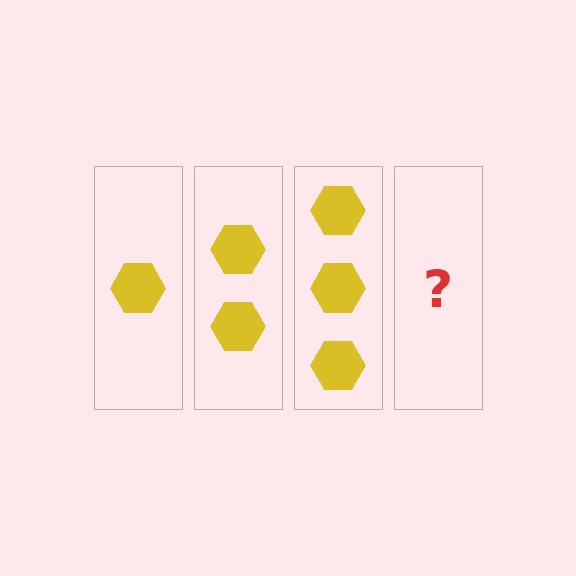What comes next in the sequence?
The next element should be 4 hexagons.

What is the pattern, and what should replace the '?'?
The pattern is that each step adds one more hexagon. The '?' should be 4 hexagons.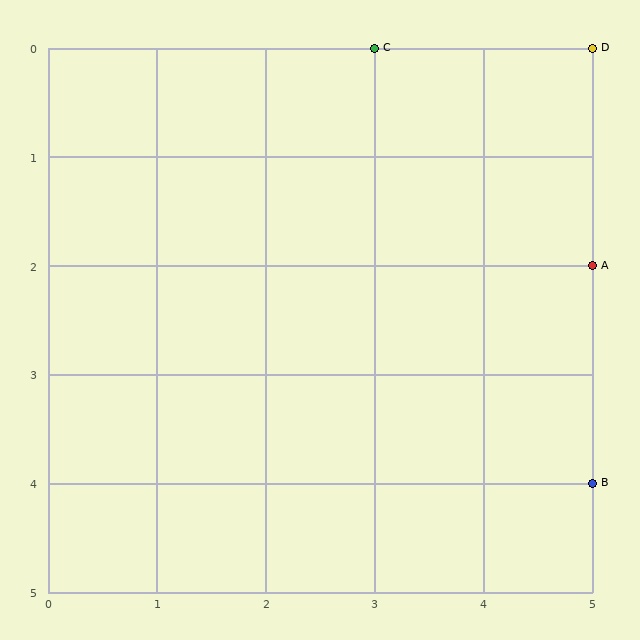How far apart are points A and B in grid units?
Points A and B are 2 rows apart.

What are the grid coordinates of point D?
Point D is at grid coordinates (5, 0).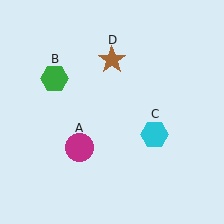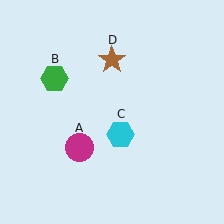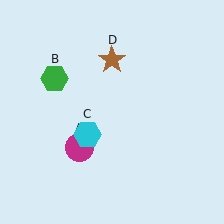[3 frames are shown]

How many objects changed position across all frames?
1 object changed position: cyan hexagon (object C).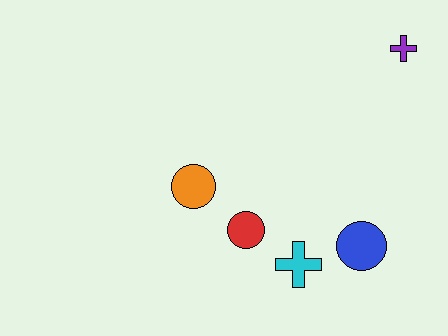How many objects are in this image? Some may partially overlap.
There are 5 objects.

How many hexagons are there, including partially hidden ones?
There are no hexagons.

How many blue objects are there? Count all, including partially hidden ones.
There is 1 blue object.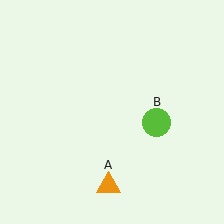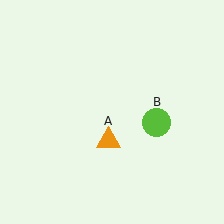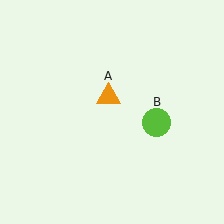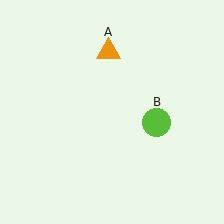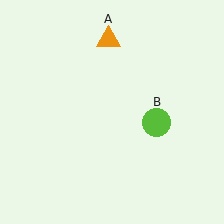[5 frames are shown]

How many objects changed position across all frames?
1 object changed position: orange triangle (object A).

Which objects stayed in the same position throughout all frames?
Lime circle (object B) remained stationary.